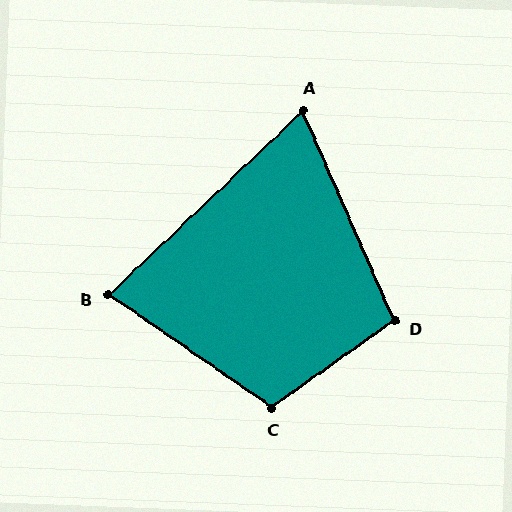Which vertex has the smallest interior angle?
A, at approximately 70 degrees.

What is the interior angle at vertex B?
Approximately 78 degrees (acute).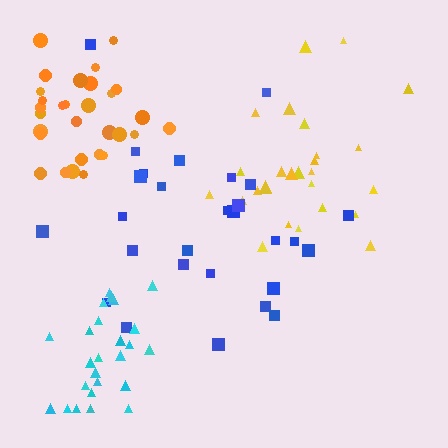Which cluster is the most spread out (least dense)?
Yellow.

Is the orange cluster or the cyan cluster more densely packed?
Cyan.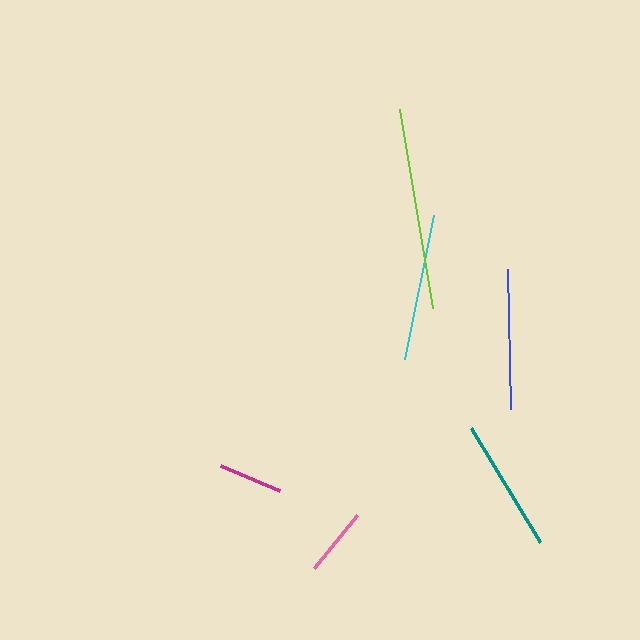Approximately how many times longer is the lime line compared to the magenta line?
The lime line is approximately 3.1 times the length of the magenta line.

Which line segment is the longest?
The lime line is the longest at approximately 202 pixels.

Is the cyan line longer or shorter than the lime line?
The lime line is longer than the cyan line.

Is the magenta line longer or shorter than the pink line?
The pink line is longer than the magenta line.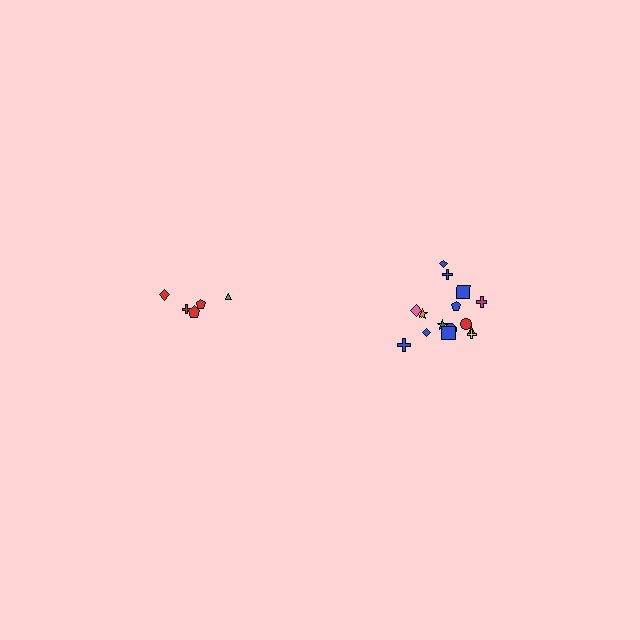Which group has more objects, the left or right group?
The right group.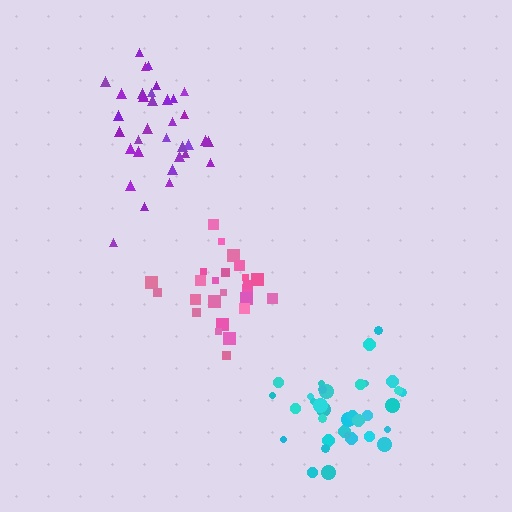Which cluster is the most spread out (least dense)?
Purple.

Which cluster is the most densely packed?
Cyan.